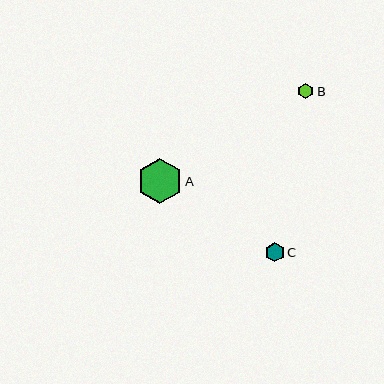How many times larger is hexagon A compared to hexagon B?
Hexagon A is approximately 2.8 times the size of hexagon B.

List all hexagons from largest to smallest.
From largest to smallest: A, C, B.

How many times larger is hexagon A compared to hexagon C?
Hexagon A is approximately 2.4 times the size of hexagon C.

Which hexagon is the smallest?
Hexagon B is the smallest with a size of approximately 16 pixels.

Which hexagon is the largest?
Hexagon A is the largest with a size of approximately 45 pixels.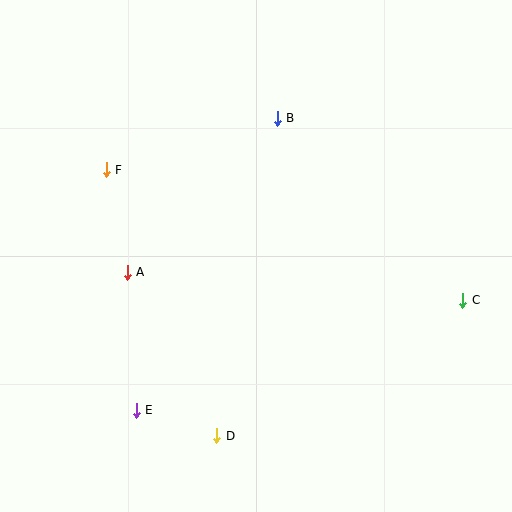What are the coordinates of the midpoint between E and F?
The midpoint between E and F is at (121, 290).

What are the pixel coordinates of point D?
Point D is at (217, 436).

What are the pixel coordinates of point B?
Point B is at (277, 118).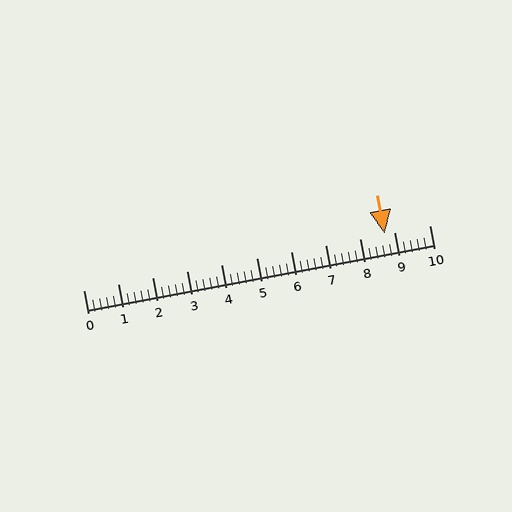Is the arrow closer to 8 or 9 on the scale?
The arrow is closer to 9.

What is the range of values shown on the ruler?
The ruler shows values from 0 to 10.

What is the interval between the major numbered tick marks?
The major tick marks are spaced 1 units apart.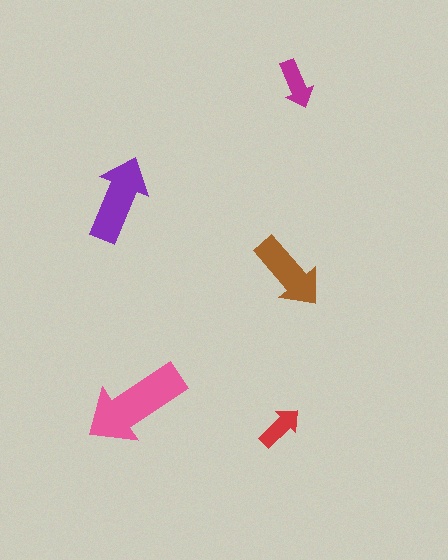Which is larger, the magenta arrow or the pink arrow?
The pink one.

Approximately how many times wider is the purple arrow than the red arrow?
About 2 times wider.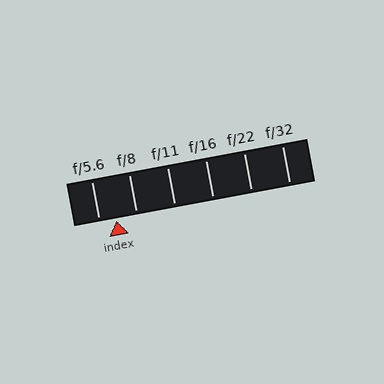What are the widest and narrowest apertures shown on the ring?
The widest aperture shown is f/5.6 and the narrowest is f/32.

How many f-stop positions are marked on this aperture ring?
There are 6 f-stop positions marked.